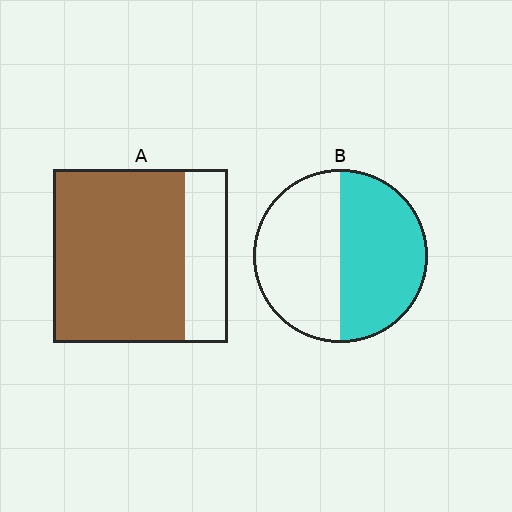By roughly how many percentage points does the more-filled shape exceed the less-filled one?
By roughly 25 percentage points (A over B).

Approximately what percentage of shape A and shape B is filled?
A is approximately 75% and B is approximately 50%.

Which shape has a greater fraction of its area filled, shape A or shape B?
Shape A.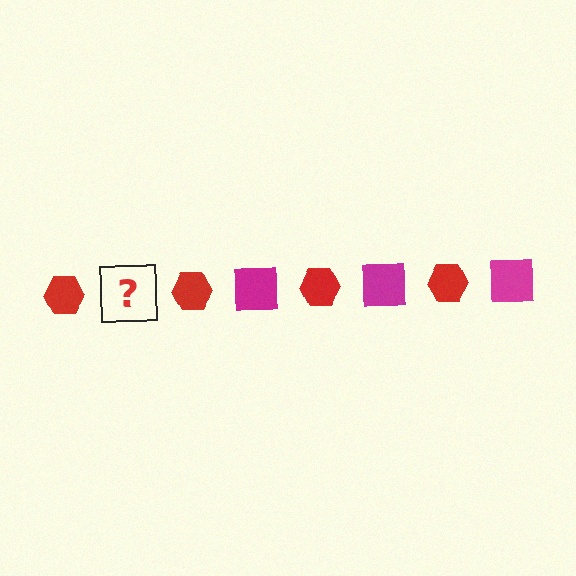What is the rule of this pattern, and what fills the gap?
The rule is that the pattern alternates between red hexagon and magenta square. The gap should be filled with a magenta square.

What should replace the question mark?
The question mark should be replaced with a magenta square.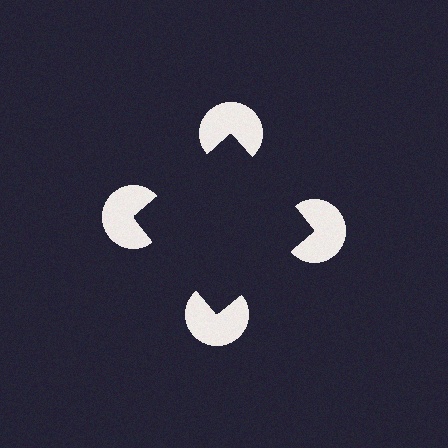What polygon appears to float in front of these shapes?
An illusory square — its edges are inferred from the aligned wedge cuts in the pac-man discs, not physically drawn.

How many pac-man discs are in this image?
There are 4 — one at each vertex of the illusory square.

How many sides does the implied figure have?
4 sides.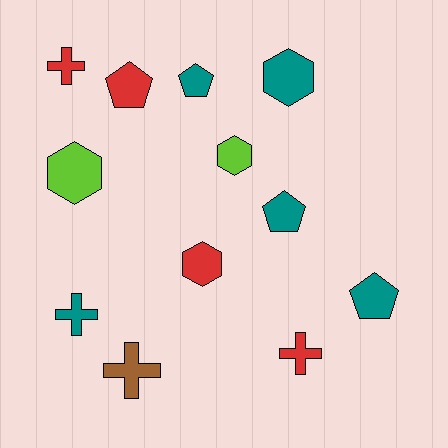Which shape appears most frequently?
Hexagon, with 4 objects.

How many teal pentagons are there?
There are 3 teal pentagons.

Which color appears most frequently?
Teal, with 5 objects.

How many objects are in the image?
There are 12 objects.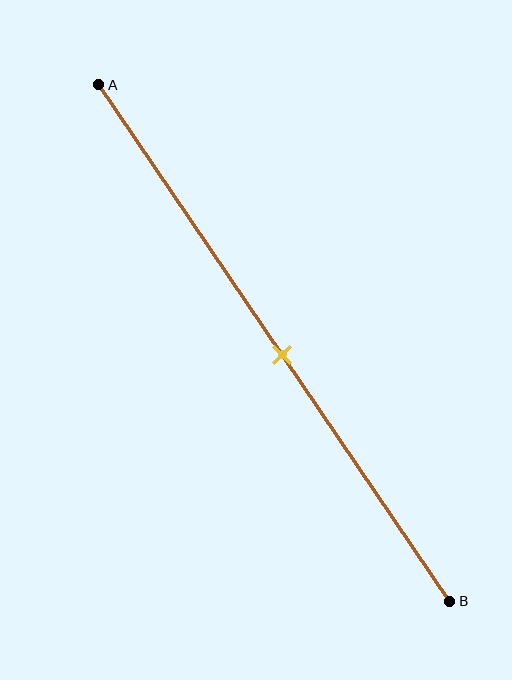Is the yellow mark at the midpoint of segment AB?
Yes, the mark is approximately at the midpoint.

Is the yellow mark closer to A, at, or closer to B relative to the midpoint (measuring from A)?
The yellow mark is approximately at the midpoint of segment AB.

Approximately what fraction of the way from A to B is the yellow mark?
The yellow mark is approximately 50% of the way from A to B.